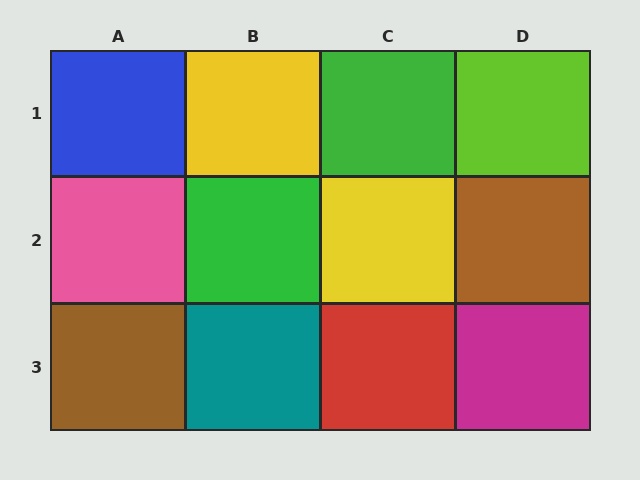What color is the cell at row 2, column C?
Yellow.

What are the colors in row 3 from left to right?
Brown, teal, red, magenta.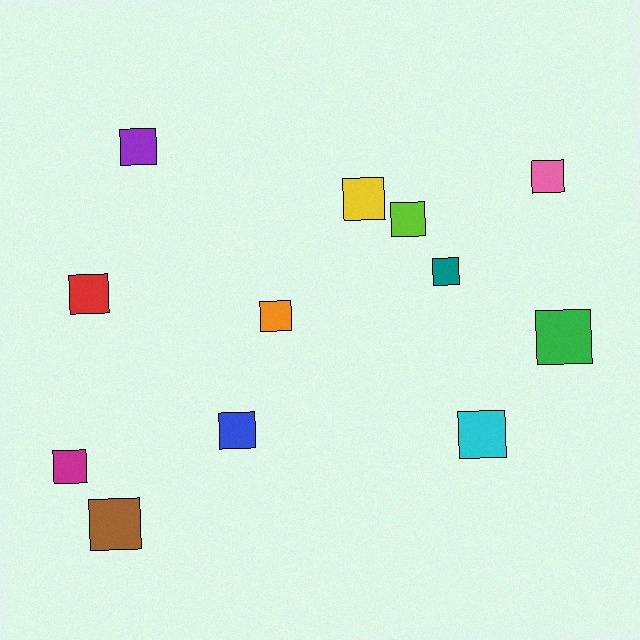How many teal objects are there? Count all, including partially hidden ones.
There is 1 teal object.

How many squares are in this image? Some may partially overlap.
There are 12 squares.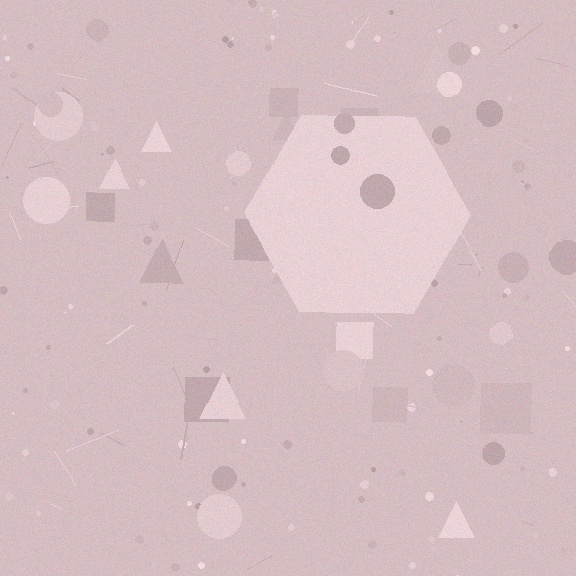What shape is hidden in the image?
A hexagon is hidden in the image.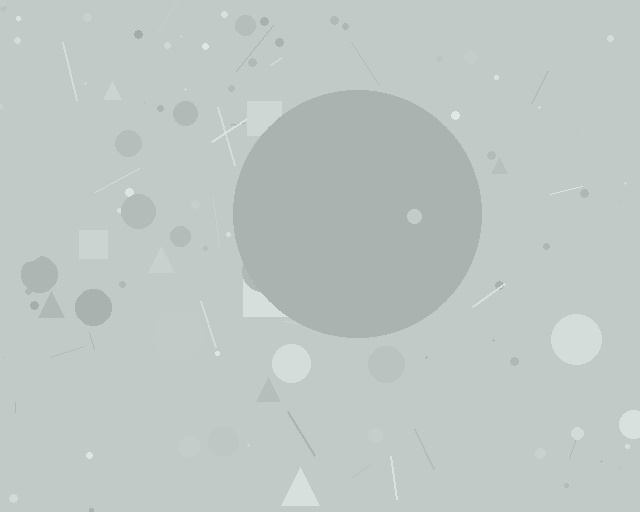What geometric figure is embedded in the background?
A circle is embedded in the background.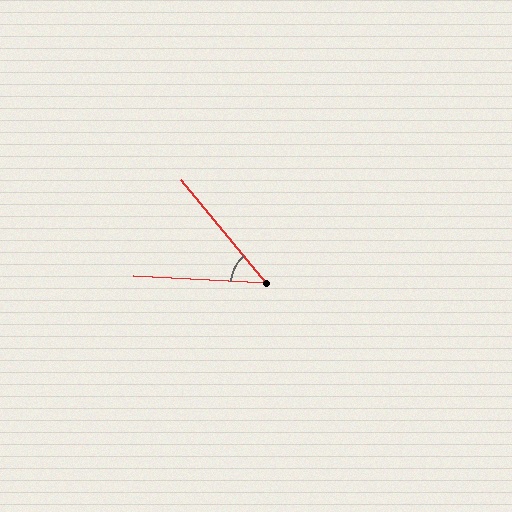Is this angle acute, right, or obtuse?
It is acute.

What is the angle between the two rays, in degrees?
Approximately 47 degrees.